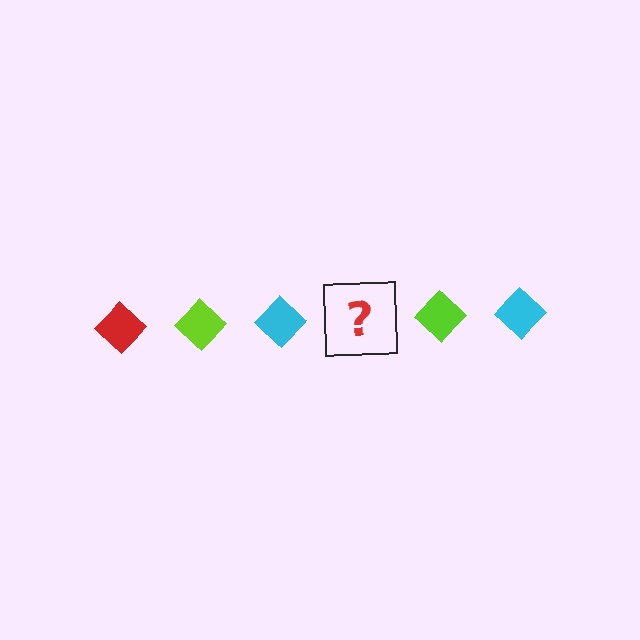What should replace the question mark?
The question mark should be replaced with a red diamond.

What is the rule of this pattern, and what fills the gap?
The rule is that the pattern cycles through red, lime, cyan diamonds. The gap should be filled with a red diamond.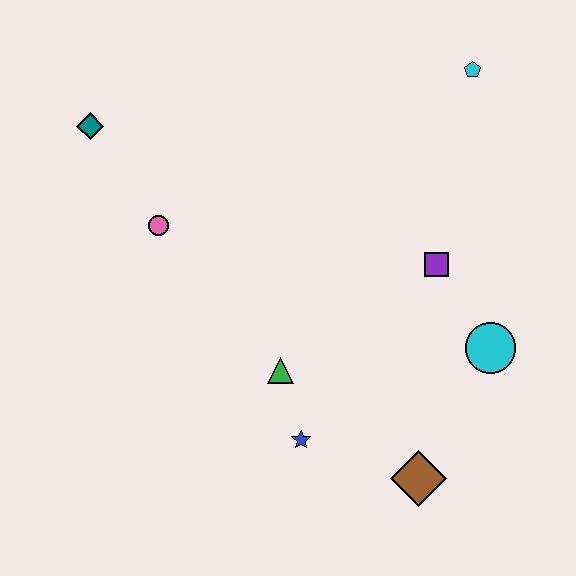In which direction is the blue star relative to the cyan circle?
The blue star is to the left of the cyan circle.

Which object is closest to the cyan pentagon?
The purple square is closest to the cyan pentagon.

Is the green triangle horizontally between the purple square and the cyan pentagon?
No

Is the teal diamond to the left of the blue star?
Yes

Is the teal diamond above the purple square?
Yes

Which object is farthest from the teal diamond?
The brown diamond is farthest from the teal diamond.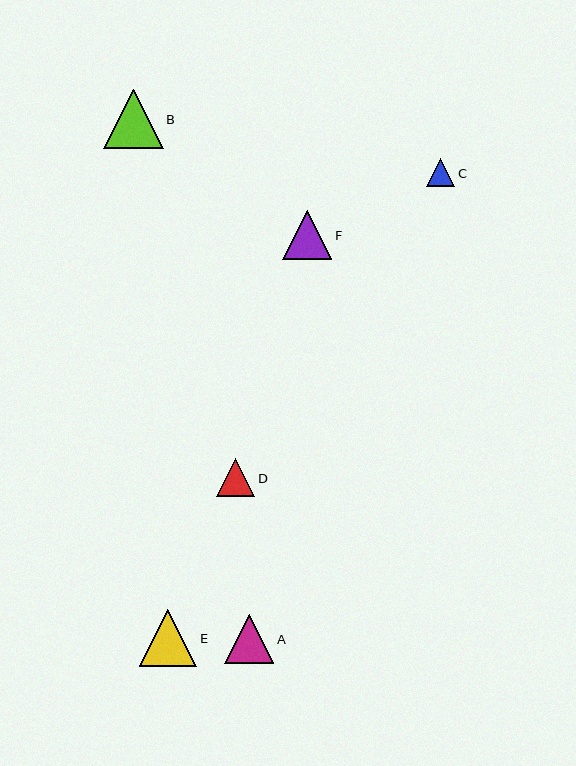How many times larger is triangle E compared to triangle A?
Triangle E is approximately 1.2 times the size of triangle A.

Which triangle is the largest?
Triangle B is the largest with a size of approximately 60 pixels.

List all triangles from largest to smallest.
From largest to smallest: B, E, A, F, D, C.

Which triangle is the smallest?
Triangle C is the smallest with a size of approximately 28 pixels.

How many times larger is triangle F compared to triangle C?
Triangle F is approximately 1.7 times the size of triangle C.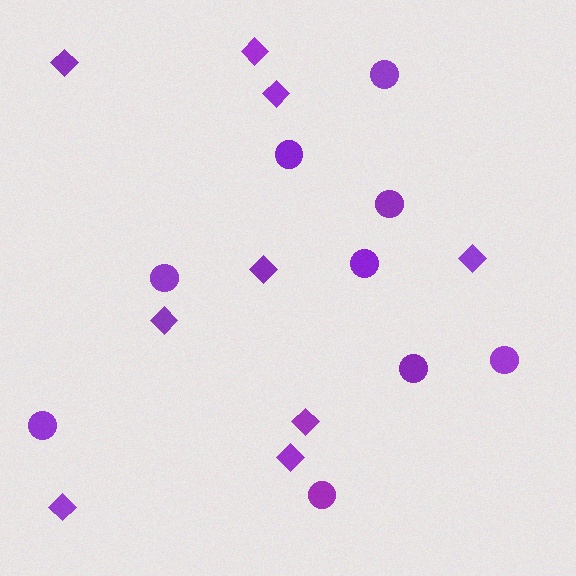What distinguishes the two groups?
There are 2 groups: one group of diamonds (9) and one group of circles (9).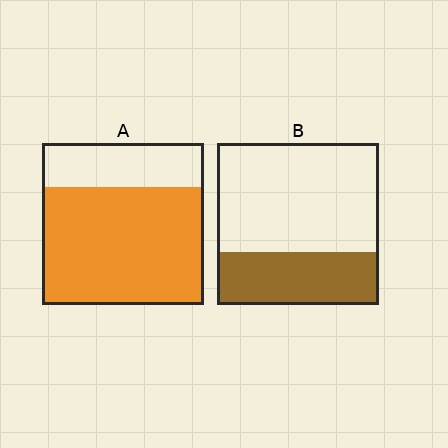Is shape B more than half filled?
No.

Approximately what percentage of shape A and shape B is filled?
A is approximately 75% and B is approximately 35%.